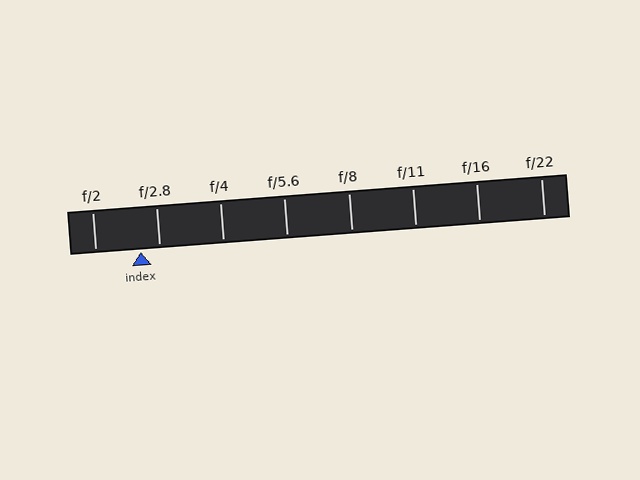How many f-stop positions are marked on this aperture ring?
There are 8 f-stop positions marked.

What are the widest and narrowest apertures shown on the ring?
The widest aperture shown is f/2 and the narrowest is f/22.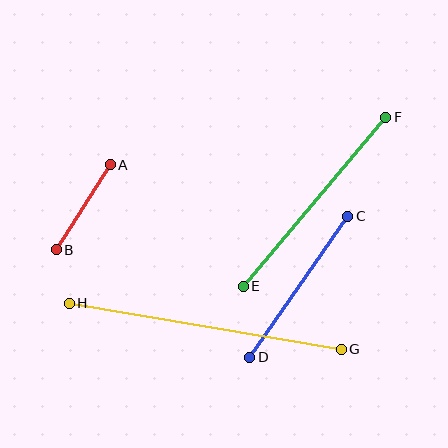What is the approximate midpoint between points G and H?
The midpoint is at approximately (205, 326) pixels.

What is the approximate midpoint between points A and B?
The midpoint is at approximately (83, 207) pixels.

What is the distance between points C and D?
The distance is approximately 171 pixels.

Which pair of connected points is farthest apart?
Points G and H are farthest apart.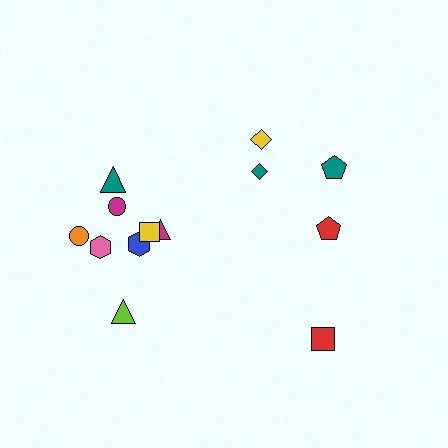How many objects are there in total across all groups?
There are 13 objects.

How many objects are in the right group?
There are 5 objects.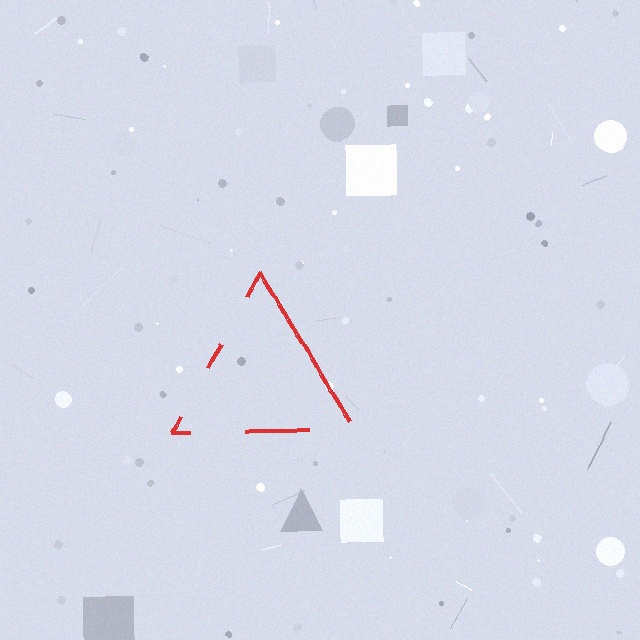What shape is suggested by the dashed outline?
The dashed outline suggests a triangle.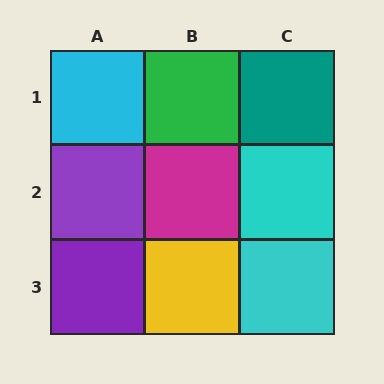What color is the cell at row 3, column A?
Purple.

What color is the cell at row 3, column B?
Yellow.